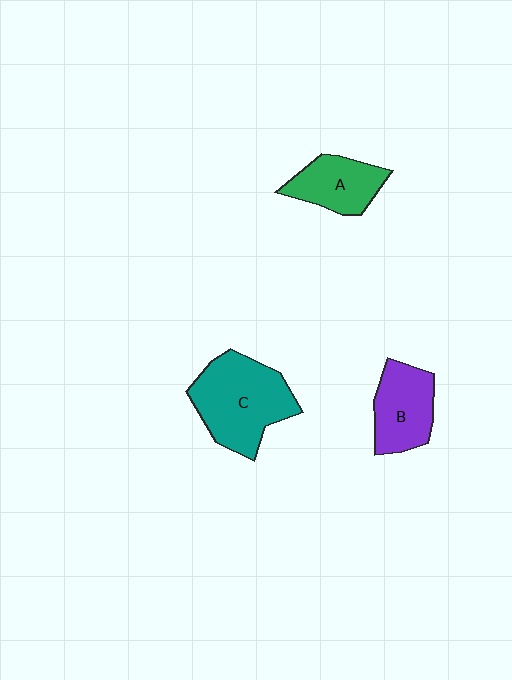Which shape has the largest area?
Shape C (teal).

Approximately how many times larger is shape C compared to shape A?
Approximately 1.7 times.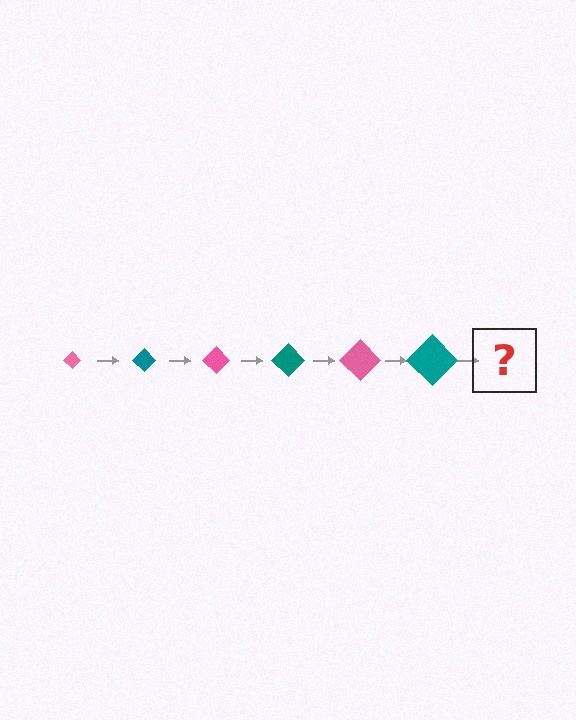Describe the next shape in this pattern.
It should be a pink diamond, larger than the previous one.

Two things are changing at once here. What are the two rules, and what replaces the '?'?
The two rules are that the diamond grows larger each step and the color cycles through pink and teal. The '?' should be a pink diamond, larger than the previous one.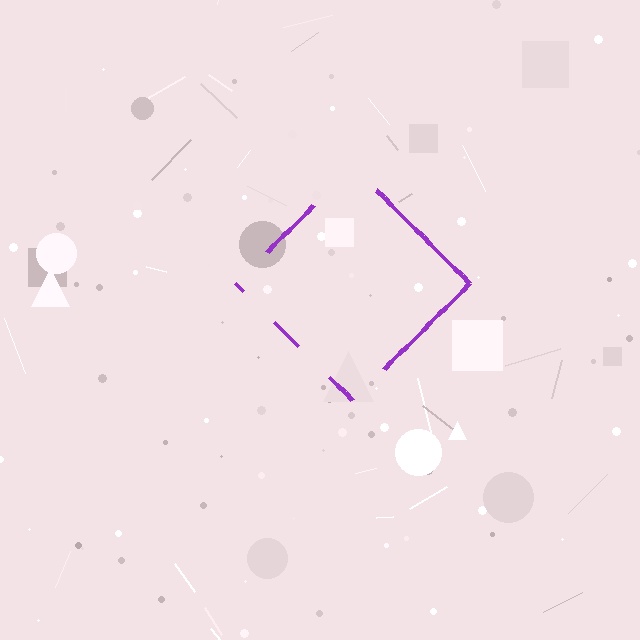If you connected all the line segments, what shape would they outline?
They would outline a diamond.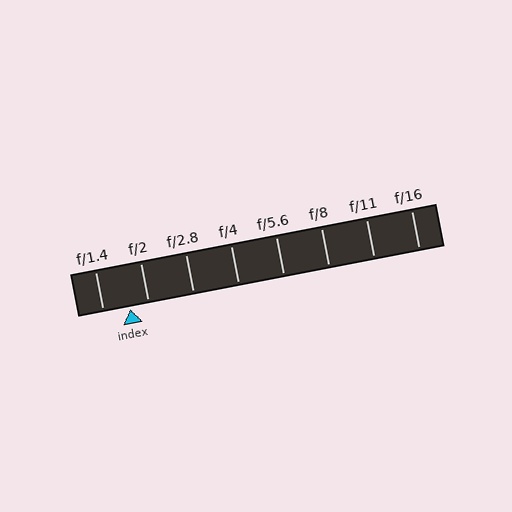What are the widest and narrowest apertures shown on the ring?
The widest aperture shown is f/1.4 and the narrowest is f/16.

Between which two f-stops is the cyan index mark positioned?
The index mark is between f/1.4 and f/2.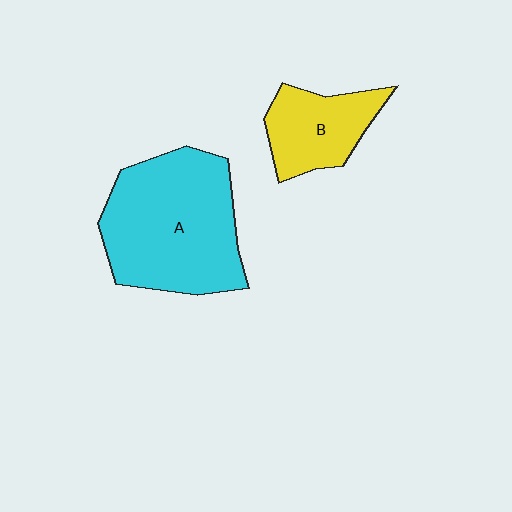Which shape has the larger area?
Shape A (cyan).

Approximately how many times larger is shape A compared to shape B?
Approximately 2.1 times.